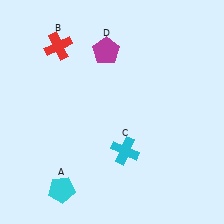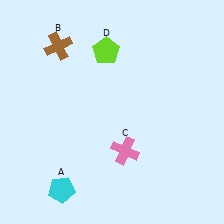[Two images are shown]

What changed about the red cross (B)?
In Image 1, B is red. In Image 2, it changed to brown.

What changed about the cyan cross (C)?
In Image 1, C is cyan. In Image 2, it changed to pink.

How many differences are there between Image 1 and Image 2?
There are 3 differences between the two images.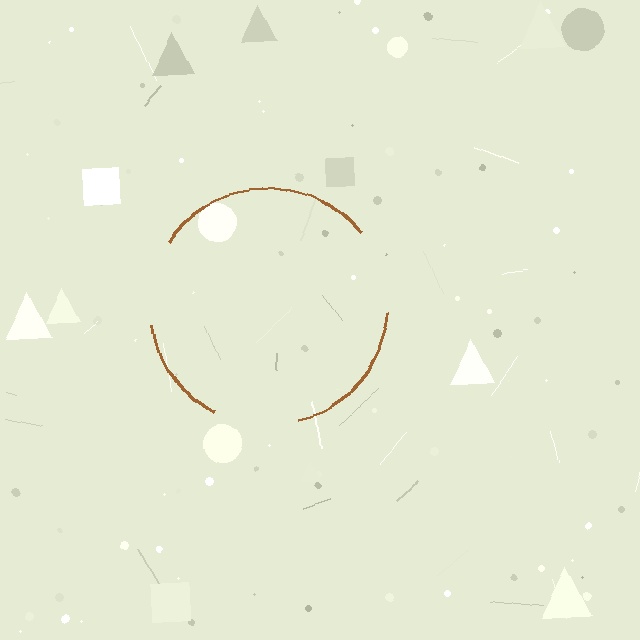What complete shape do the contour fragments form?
The contour fragments form a circle.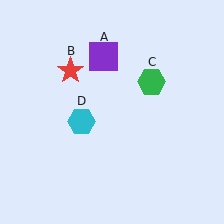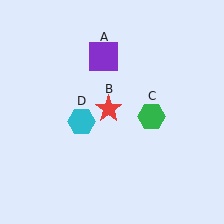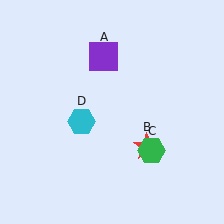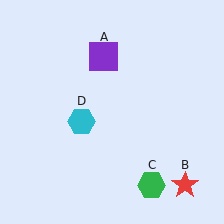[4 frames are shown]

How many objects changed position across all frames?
2 objects changed position: red star (object B), green hexagon (object C).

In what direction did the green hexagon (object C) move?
The green hexagon (object C) moved down.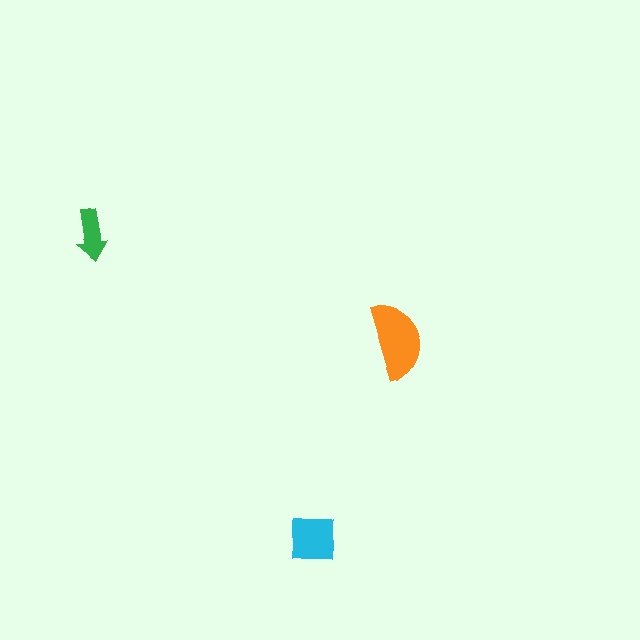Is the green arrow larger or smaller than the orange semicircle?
Smaller.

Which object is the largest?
The orange semicircle.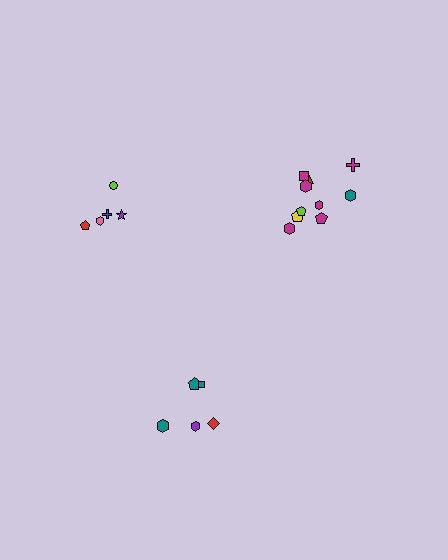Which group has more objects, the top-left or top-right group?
The top-right group.